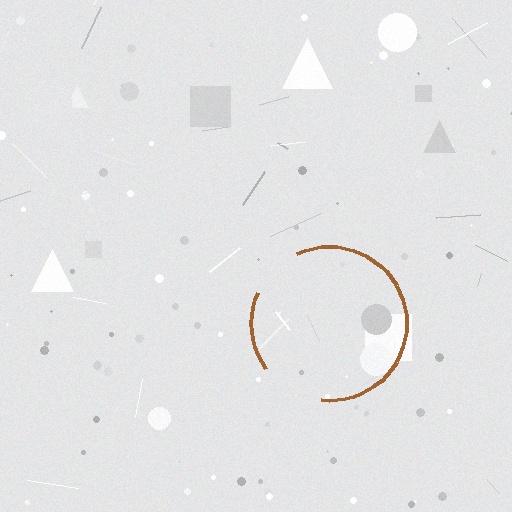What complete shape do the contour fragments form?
The contour fragments form a circle.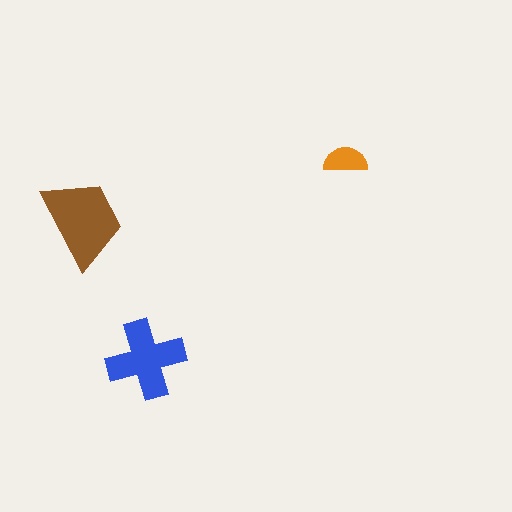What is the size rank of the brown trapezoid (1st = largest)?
1st.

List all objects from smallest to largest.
The orange semicircle, the blue cross, the brown trapezoid.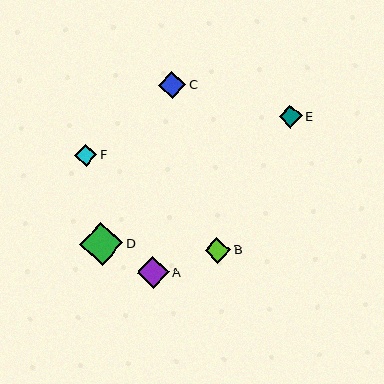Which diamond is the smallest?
Diamond F is the smallest with a size of approximately 22 pixels.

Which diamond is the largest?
Diamond D is the largest with a size of approximately 43 pixels.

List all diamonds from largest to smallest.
From largest to smallest: D, A, C, B, E, F.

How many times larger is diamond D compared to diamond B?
Diamond D is approximately 1.7 times the size of diamond B.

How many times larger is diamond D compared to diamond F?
Diamond D is approximately 2.0 times the size of diamond F.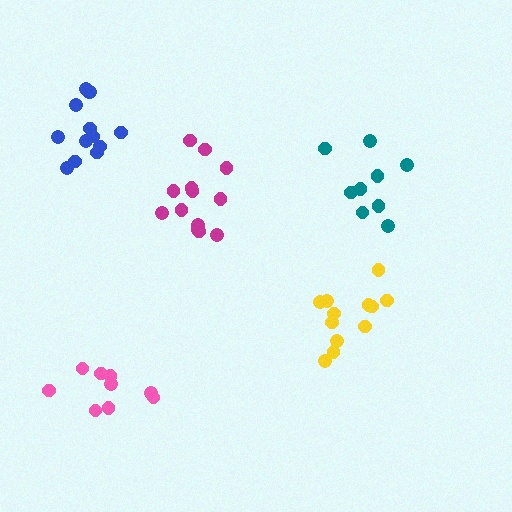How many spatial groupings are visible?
There are 5 spatial groupings.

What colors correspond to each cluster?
The clusters are colored: yellow, teal, magenta, pink, blue.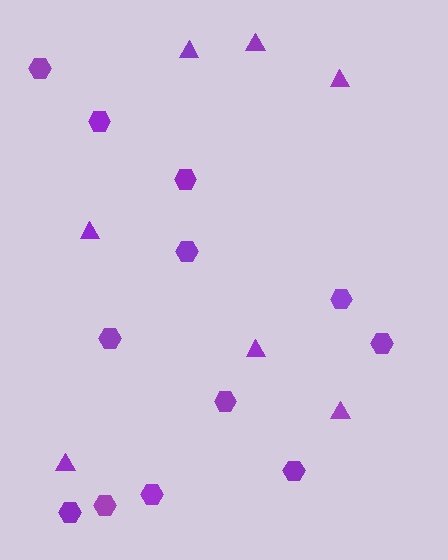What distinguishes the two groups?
There are 2 groups: one group of triangles (7) and one group of hexagons (12).